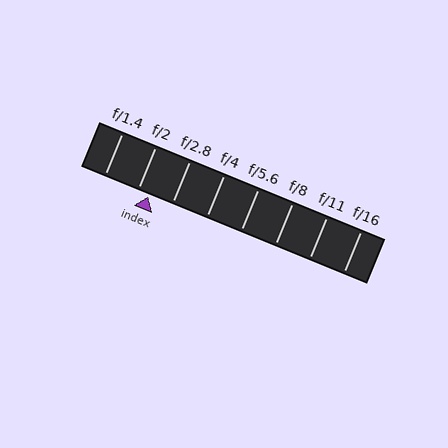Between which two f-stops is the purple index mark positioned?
The index mark is between f/2 and f/2.8.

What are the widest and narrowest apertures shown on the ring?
The widest aperture shown is f/1.4 and the narrowest is f/16.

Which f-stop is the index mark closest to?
The index mark is closest to f/2.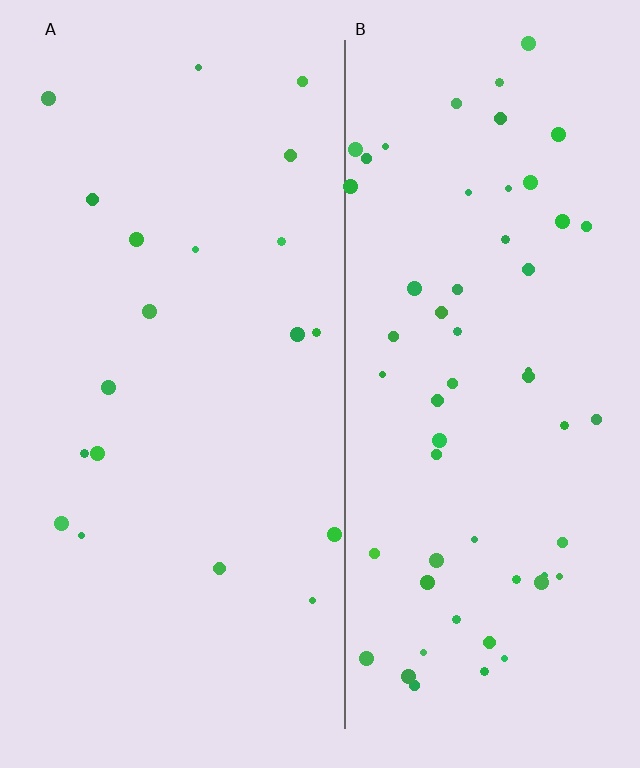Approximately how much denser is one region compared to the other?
Approximately 3.0× — region B over region A.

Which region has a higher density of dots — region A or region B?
B (the right).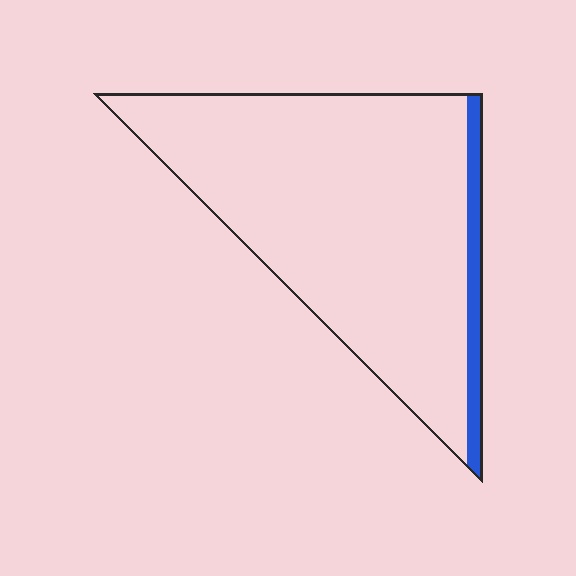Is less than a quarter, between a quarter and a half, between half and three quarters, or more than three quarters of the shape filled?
Less than a quarter.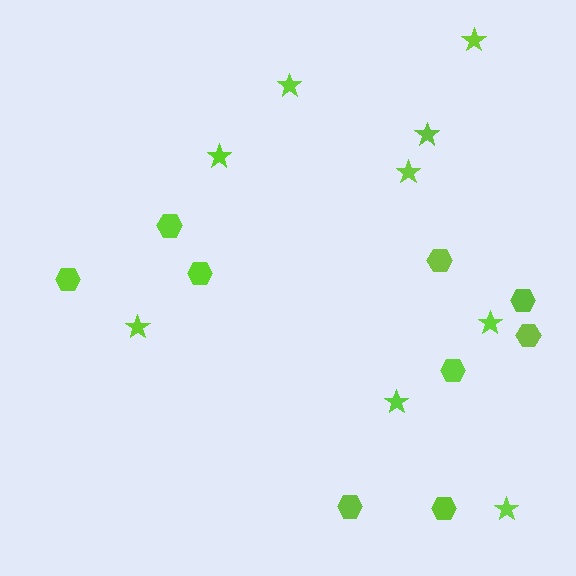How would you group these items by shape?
There are 2 groups: one group of hexagons (9) and one group of stars (9).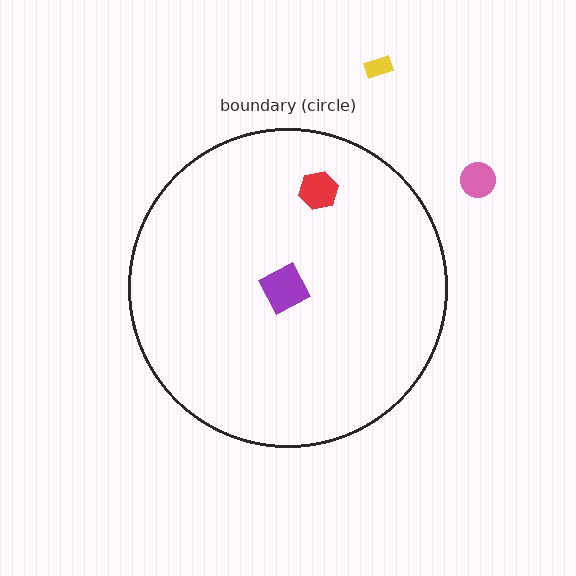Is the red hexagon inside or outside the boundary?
Inside.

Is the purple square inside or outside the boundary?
Inside.